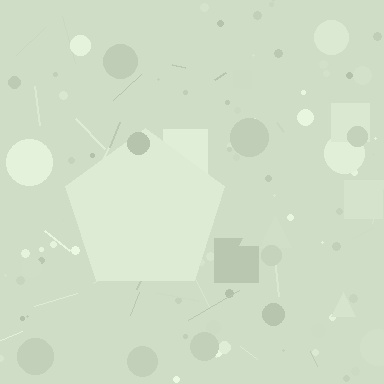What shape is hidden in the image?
A pentagon is hidden in the image.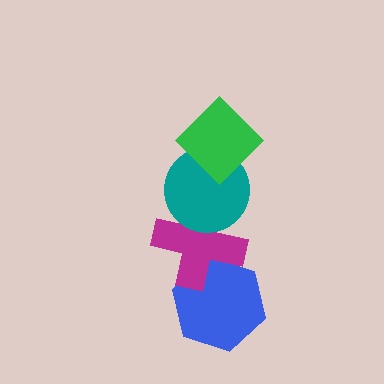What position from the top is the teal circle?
The teal circle is 2nd from the top.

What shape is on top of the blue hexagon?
The magenta cross is on top of the blue hexagon.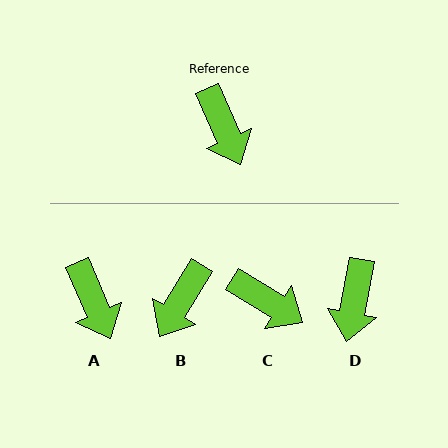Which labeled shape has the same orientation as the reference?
A.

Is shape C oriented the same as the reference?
No, it is off by about 35 degrees.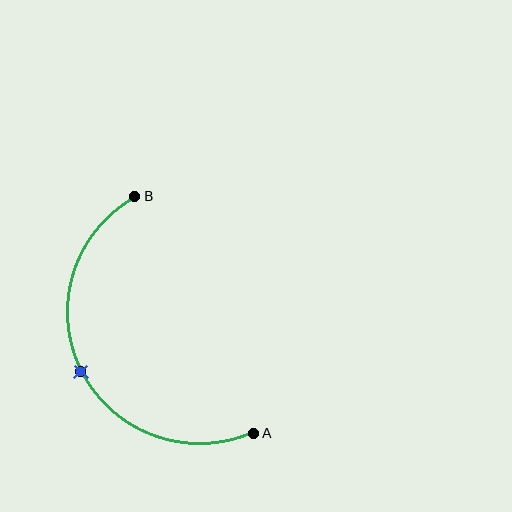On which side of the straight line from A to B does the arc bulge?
The arc bulges to the left of the straight line connecting A and B.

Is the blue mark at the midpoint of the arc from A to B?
Yes. The blue mark lies on the arc at equal arc-length from both A and B — it is the arc midpoint.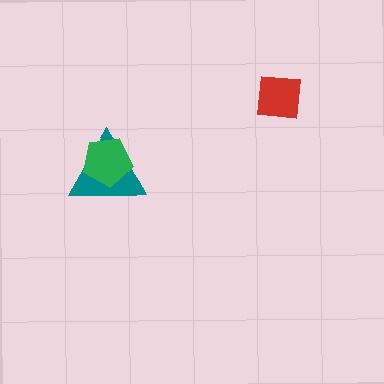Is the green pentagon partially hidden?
No, no other shape covers it.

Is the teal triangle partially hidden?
Yes, it is partially covered by another shape.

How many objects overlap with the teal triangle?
1 object overlaps with the teal triangle.